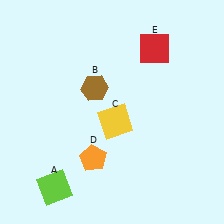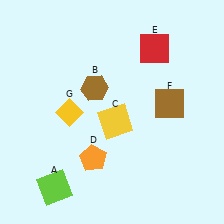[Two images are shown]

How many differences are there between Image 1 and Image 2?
There are 2 differences between the two images.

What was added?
A brown square (F), a yellow diamond (G) were added in Image 2.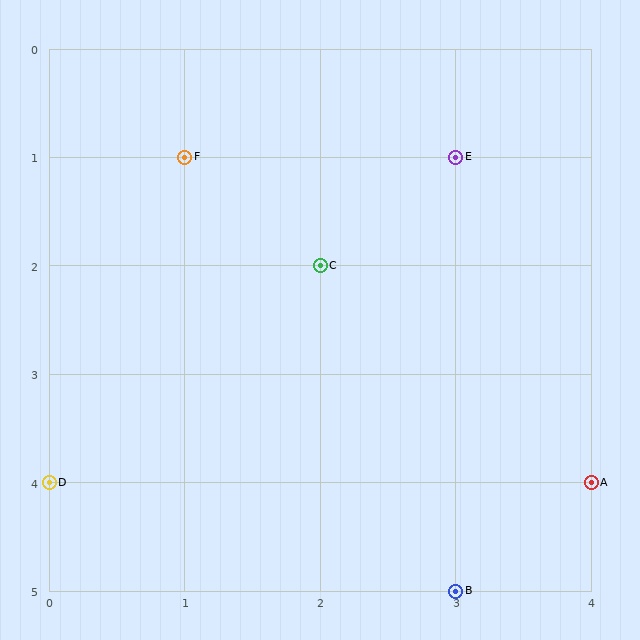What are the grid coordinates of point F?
Point F is at grid coordinates (1, 1).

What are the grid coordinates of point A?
Point A is at grid coordinates (4, 4).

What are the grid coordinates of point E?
Point E is at grid coordinates (3, 1).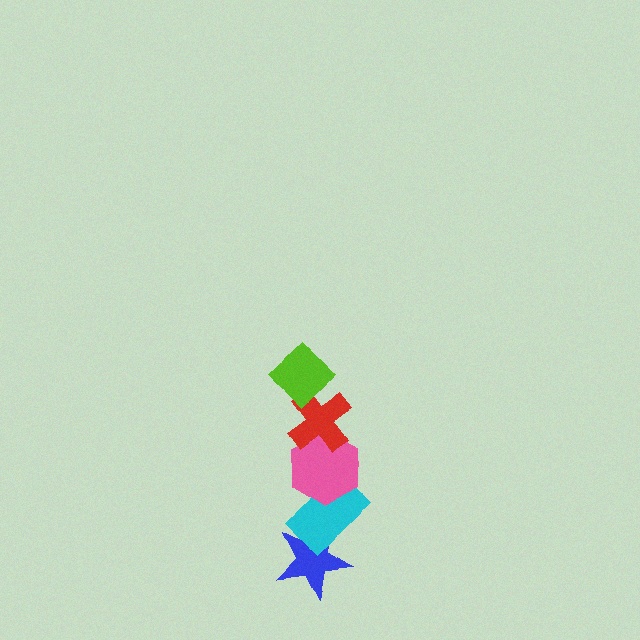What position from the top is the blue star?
The blue star is 5th from the top.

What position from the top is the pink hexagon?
The pink hexagon is 3rd from the top.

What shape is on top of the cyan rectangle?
The pink hexagon is on top of the cyan rectangle.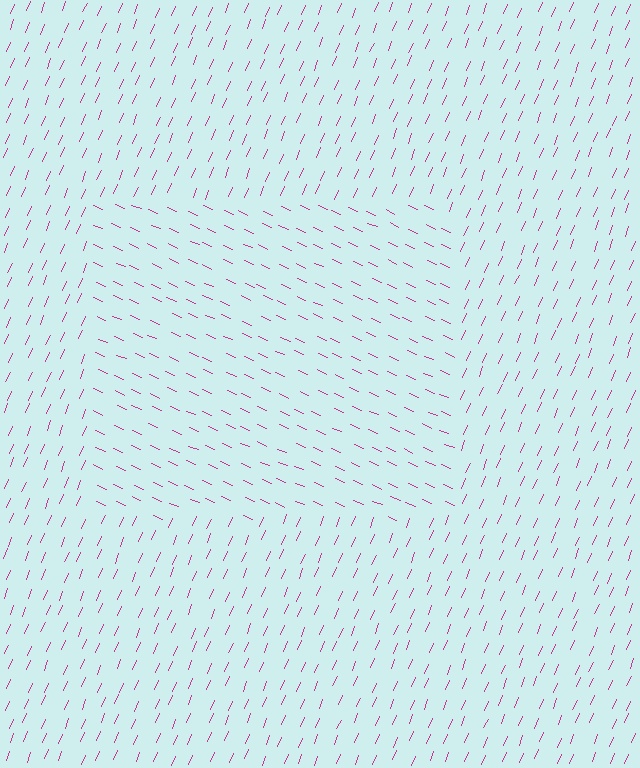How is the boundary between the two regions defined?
The boundary is defined purely by a change in line orientation (approximately 89 degrees difference). All lines are the same color and thickness.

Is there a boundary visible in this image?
Yes, there is a texture boundary formed by a change in line orientation.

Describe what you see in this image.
The image is filled with small magenta line segments. A rectangle region in the image has lines oriented differently from the surrounding lines, creating a visible texture boundary.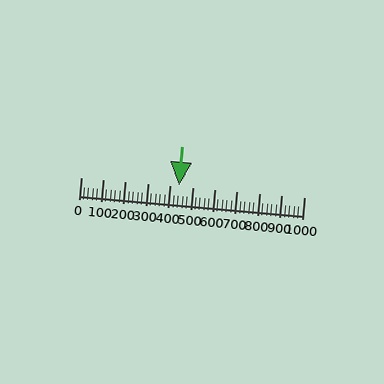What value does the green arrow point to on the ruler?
The green arrow points to approximately 440.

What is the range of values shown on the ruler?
The ruler shows values from 0 to 1000.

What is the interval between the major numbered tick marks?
The major tick marks are spaced 100 units apart.